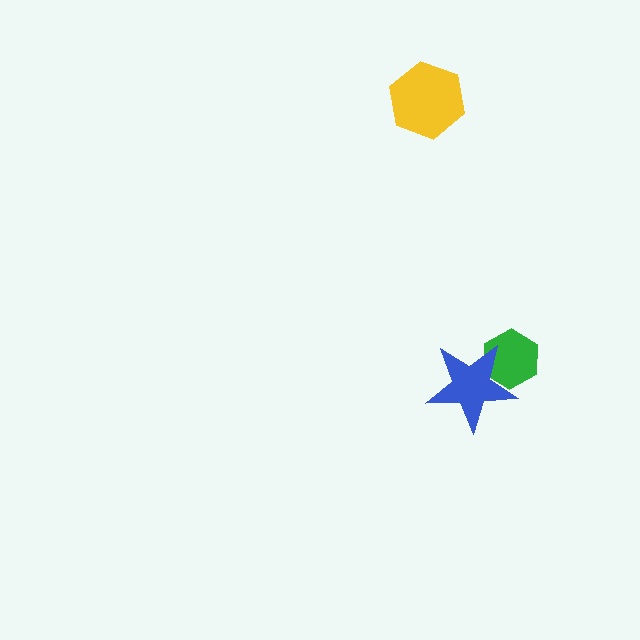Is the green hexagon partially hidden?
Yes, it is partially covered by another shape.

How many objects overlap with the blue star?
1 object overlaps with the blue star.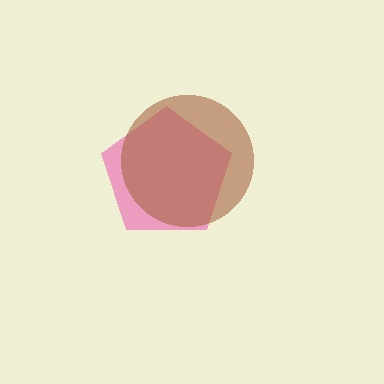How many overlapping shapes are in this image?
There are 2 overlapping shapes in the image.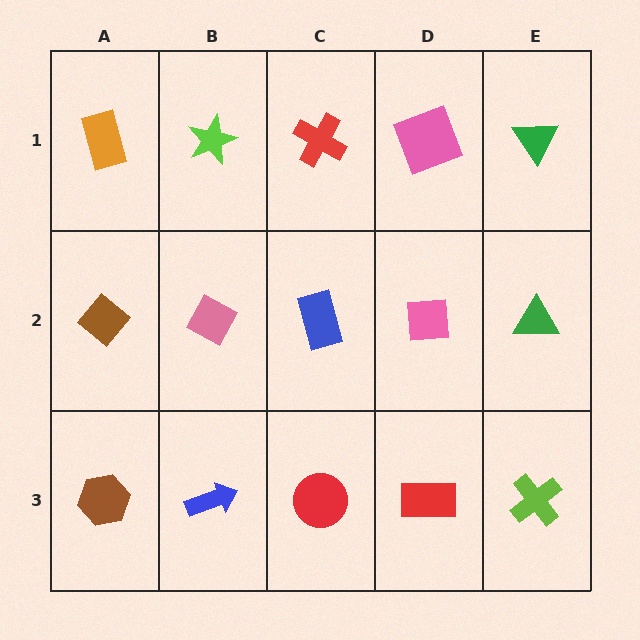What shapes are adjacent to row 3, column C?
A blue rectangle (row 2, column C), a blue arrow (row 3, column B), a red rectangle (row 3, column D).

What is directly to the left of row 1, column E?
A pink square.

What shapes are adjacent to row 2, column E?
A green triangle (row 1, column E), a lime cross (row 3, column E), a pink square (row 2, column D).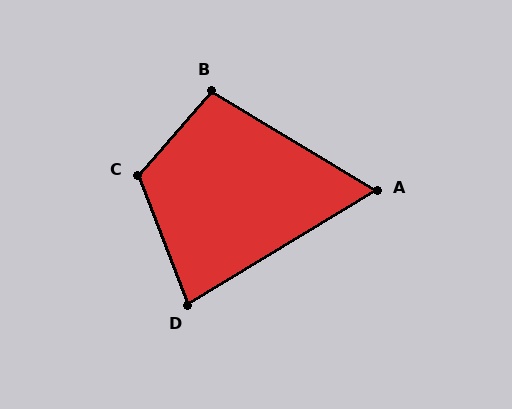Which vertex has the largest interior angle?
C, at approximately 118 degrees.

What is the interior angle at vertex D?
Approximately 80 degrees (acute).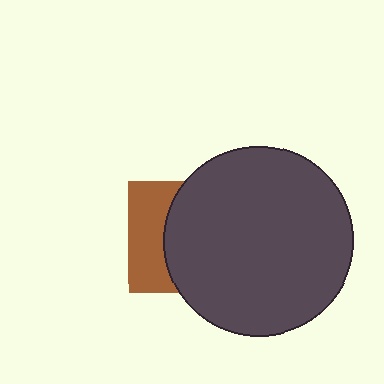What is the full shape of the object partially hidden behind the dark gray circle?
The partially hidden object is a brown square.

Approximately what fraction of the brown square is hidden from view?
Roughly 63% of the brown square is hidden behind the dark gray circle.